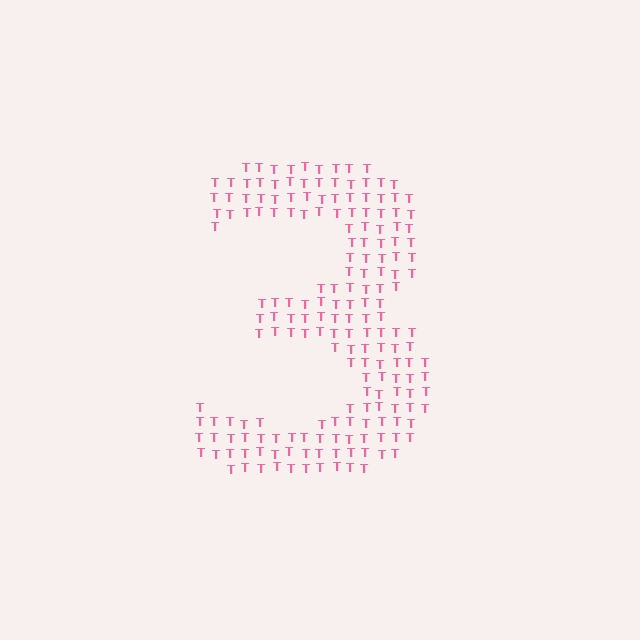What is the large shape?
The large shape is the digit 3.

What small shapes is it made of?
It is made of small letter T's.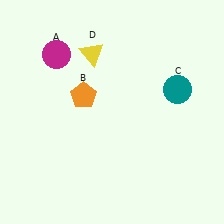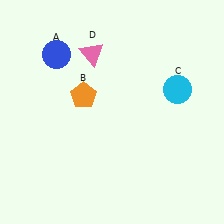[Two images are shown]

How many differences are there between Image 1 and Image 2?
There are 3 differences between the two images.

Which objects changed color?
A changed from magenta to blue. C changed from teal to cyan. D changed from yellow to pink.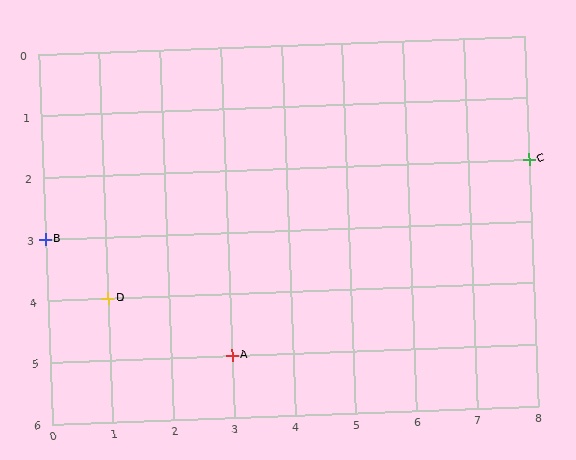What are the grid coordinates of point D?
Point D is at grid coordinates (1, 4).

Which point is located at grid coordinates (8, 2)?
Point C is at (8, 2).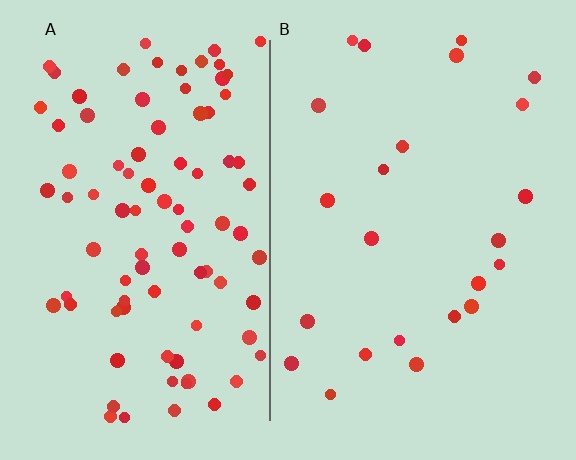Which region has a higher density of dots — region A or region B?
A (the left).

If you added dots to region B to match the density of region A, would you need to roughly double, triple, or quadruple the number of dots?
Approximately quadruple.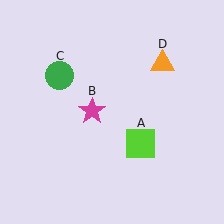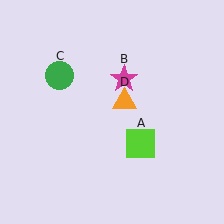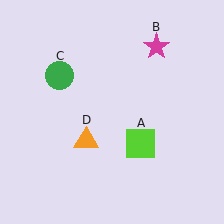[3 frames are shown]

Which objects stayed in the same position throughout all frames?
Lime square (object A) and green circle (object C) remained stationary.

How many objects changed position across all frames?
2 objects changed position: magenta star (object B), orange triangle (object D).